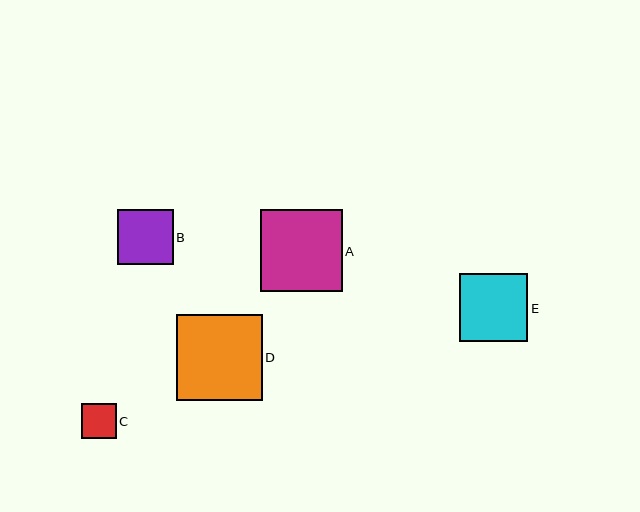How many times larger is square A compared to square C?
Square A is approximately 2.4 times the size of square C.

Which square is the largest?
Square D is the largest with a size of approximately 86 pixels.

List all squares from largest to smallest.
From largest to smallest: D, A, E, B, C.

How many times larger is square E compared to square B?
Square E is approximately 1.2 times the size of square B.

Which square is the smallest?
Square C is the smallest with a size of approximately 34 pixels.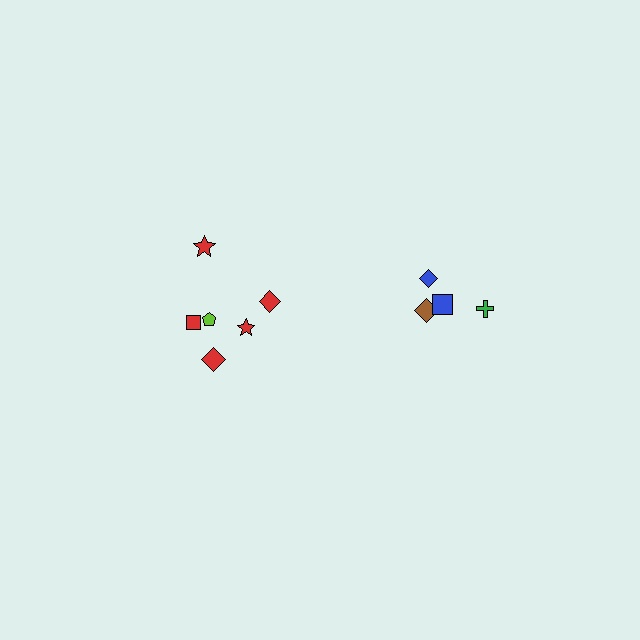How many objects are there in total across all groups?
There are 10 objects.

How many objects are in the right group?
There are 4 objects.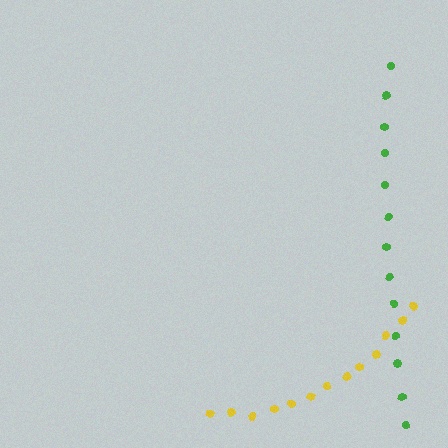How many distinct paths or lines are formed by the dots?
There are 2 distinct paths.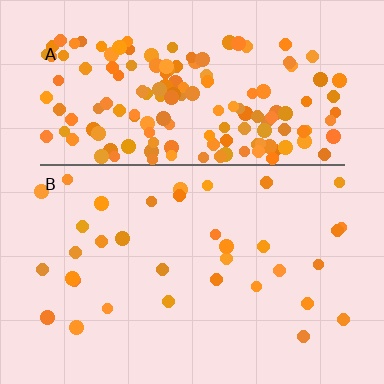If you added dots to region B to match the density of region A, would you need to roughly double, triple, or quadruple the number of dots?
Approximately quadruple.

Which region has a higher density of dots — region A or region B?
A (the top).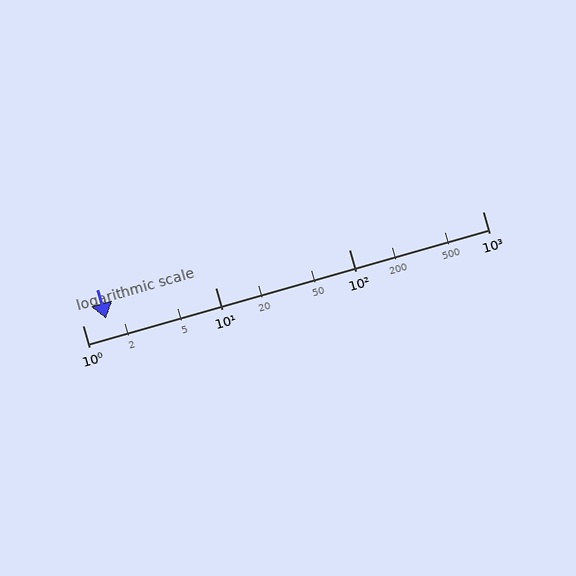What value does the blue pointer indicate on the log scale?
The pointer indicates approximately 1.5.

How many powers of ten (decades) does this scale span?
The scale spans 3 decades, from 1 to 1000.